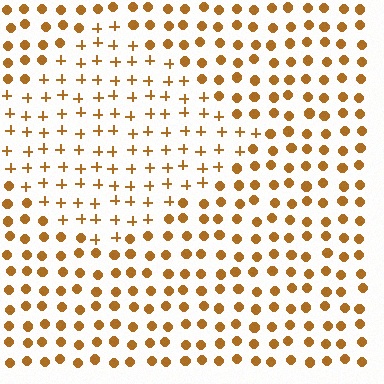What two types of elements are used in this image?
The image uses plus signs inside the diamond region and circles outside it.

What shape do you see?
I see a diamond.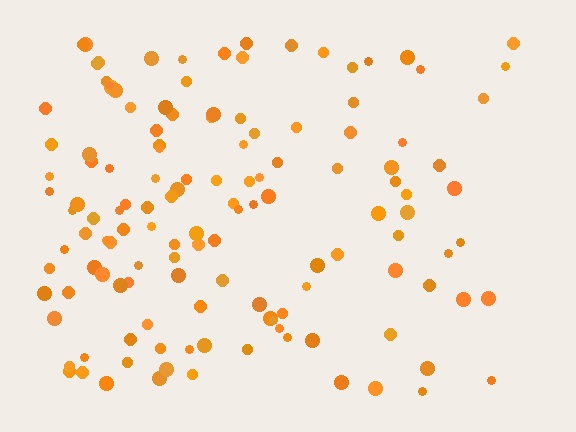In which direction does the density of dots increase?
From right to left, with the left side densest.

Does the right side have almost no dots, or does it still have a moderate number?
Still a moderate number, just noticeably fewer than the left.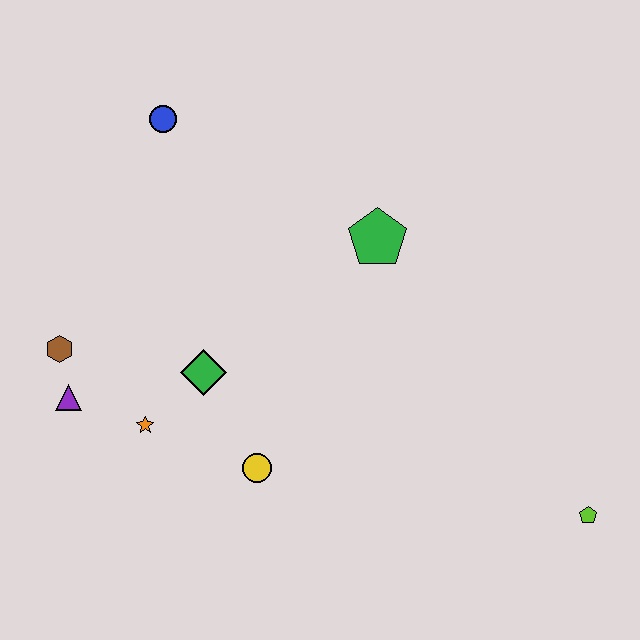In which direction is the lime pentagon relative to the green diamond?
The lime pentagon is to the right of the green diamond.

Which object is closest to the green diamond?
The orange star is closest to the green diamond.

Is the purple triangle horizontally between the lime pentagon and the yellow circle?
No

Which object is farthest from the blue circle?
The lime pentagon is farthest from the blue circle.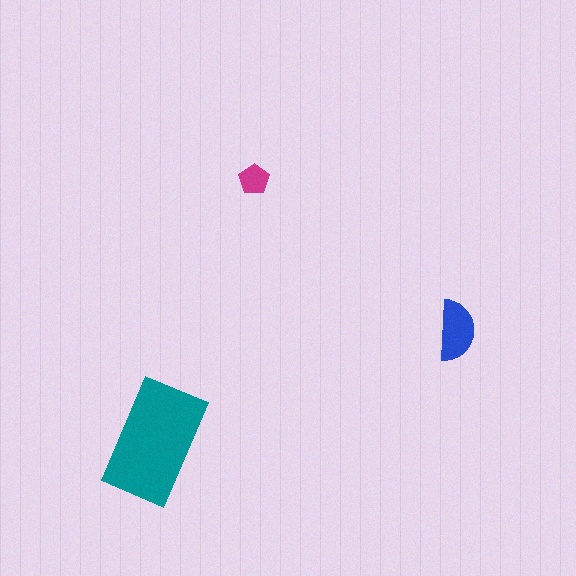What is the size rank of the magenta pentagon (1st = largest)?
3rd.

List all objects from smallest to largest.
The magenta pentagon, the blue semicircle, the teal rectangle.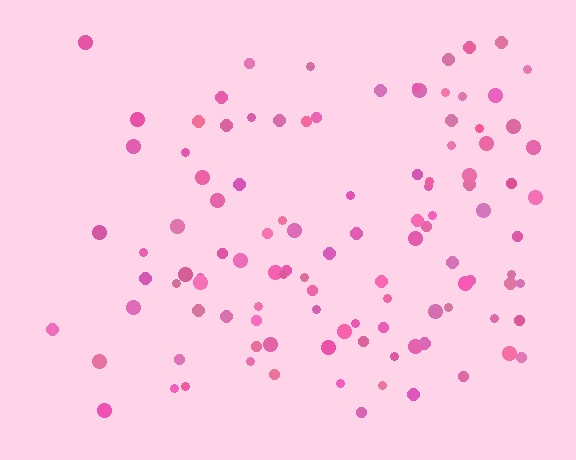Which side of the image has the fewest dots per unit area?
The left.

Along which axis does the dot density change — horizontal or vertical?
Horizontal.